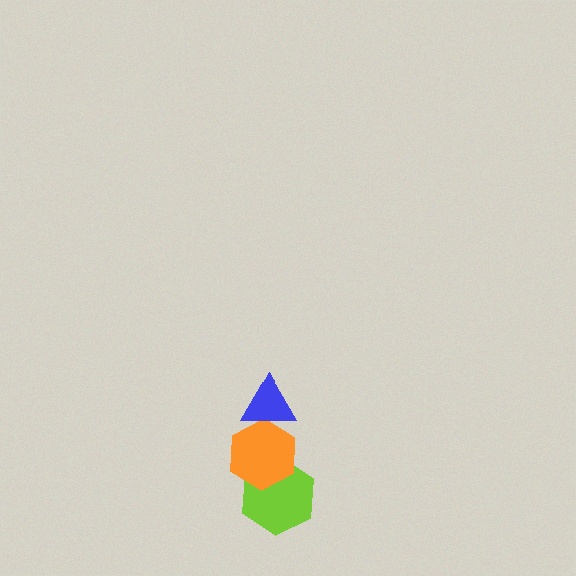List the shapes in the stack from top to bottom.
From top to bottom: the blue triangle, the orange hexagon, the lime hexagon.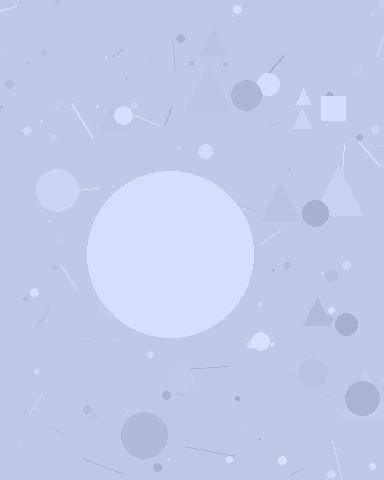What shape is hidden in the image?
A circle is hidden in the image.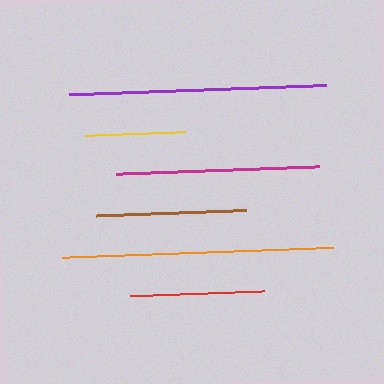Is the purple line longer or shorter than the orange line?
The orange line is longer than the purple line.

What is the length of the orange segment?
The orange segment is approximately 271 pixels long.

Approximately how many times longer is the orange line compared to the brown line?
The orange line is approximately 1.8 times the length of the brown line.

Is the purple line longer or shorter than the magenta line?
The purple line is longer than the magenta line.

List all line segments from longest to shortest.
From longest to shortest: orange, purple, magenta, brown, red, yellow.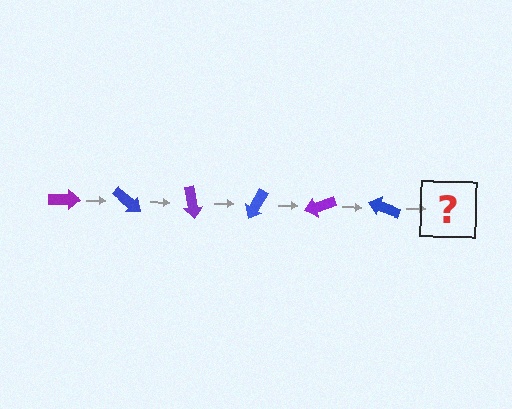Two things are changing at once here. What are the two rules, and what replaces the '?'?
The two rules are that it rotates 40 degrees each step and the color cycles through purple and blue. The '?' should be a purple arrow, rotated 240 degrees from the start.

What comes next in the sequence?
The next element should be a purple arrow, rotated 240 degrees from the start.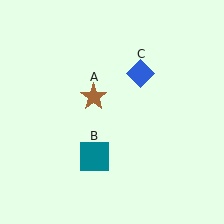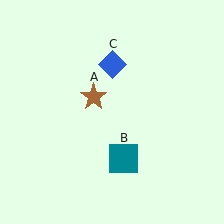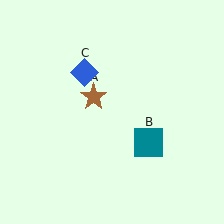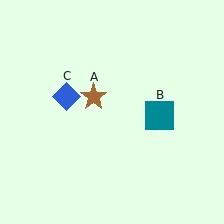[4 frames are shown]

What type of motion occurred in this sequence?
The teal square (object B), blue diamond (object C) rotated counterclockwise around the center of the scene.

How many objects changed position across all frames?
2 objects changed position: teal square (object B), blue diamond (object C).